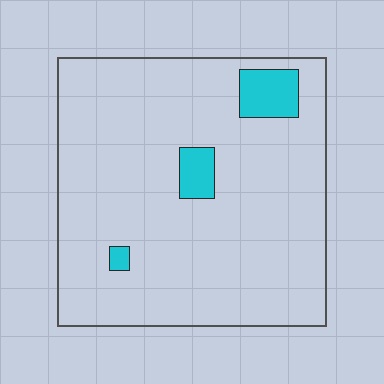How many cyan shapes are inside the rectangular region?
3.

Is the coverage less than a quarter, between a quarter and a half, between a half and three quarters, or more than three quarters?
Less than a quarter.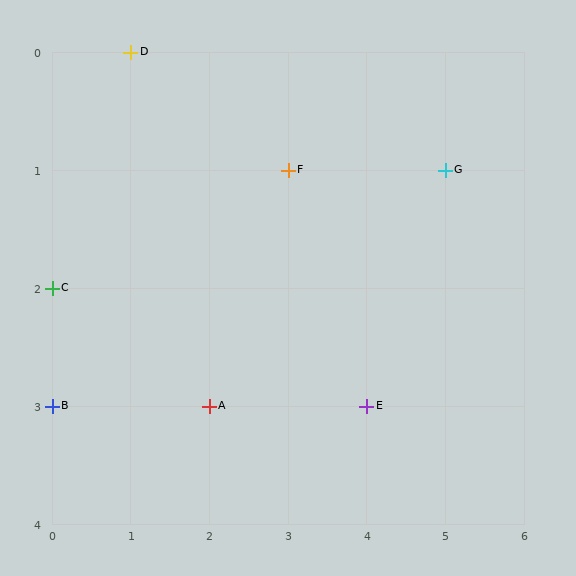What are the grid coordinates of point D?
Point D is at grid coordinates (1, 0).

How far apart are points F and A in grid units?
Points F and A are 1 column and 2 rows apart (about 2.2 grid units diagonally).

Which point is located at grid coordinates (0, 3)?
Point B is at (0, 3).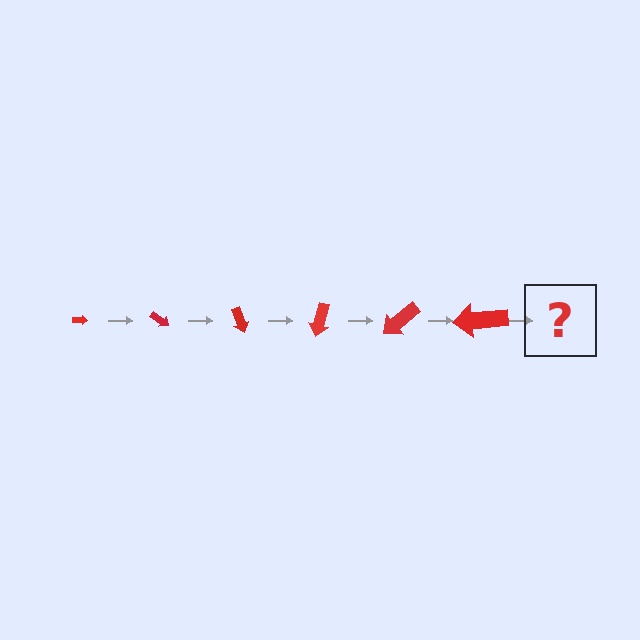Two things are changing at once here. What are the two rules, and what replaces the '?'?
The two rules are that the arrow grows larger each step and it rotates 35 degrees each step. The '?' should be an arrow, larger than the previous one and rotated 210 degrees from the start.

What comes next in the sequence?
The next element should be an arrow, larger than the previous one and rotated 210 degrees from the start.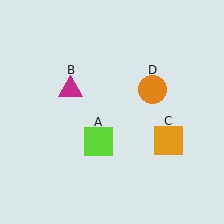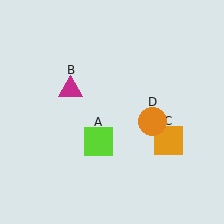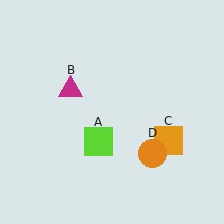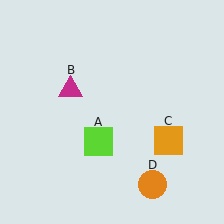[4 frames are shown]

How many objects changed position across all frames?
1 object changed position: orange circle (object D).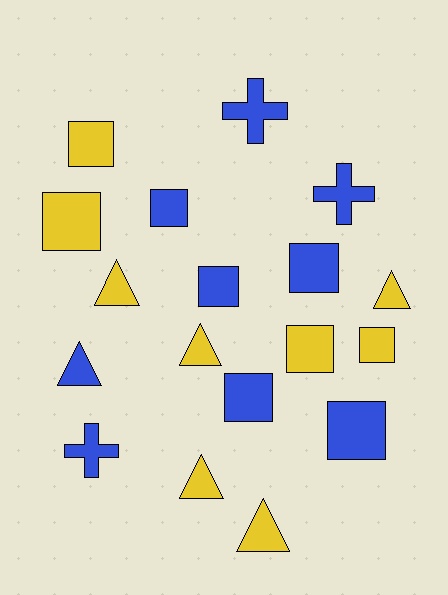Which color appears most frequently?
Yellow, with 9 objects.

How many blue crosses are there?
There are 3 blue crosses.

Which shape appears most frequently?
Square, with 9 objects.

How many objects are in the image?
There are 18 objects.